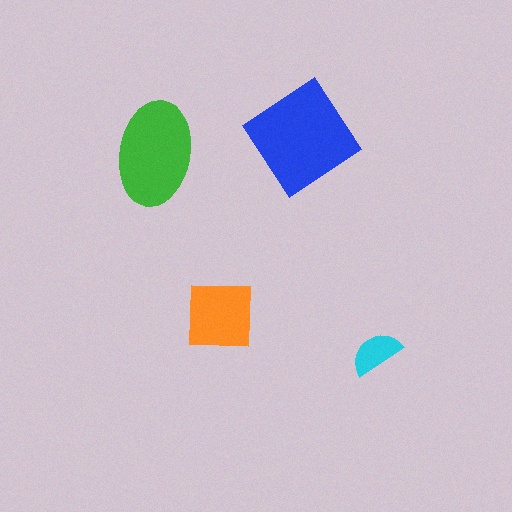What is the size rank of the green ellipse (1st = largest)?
2nd.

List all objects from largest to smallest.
The blue diamond, the green ellipse, the orange square, the cyan semicircle.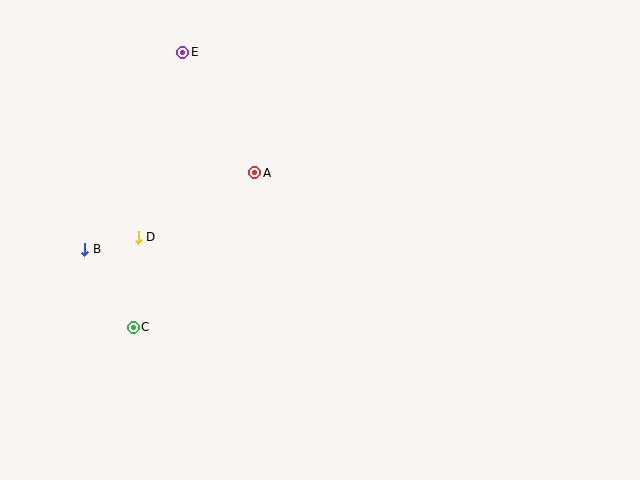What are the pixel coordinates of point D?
Point D is at (138, 237).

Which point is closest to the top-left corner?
Point E is closest to the top-left corner.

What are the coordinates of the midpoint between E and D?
The midpoint between E and D is at (161, 145).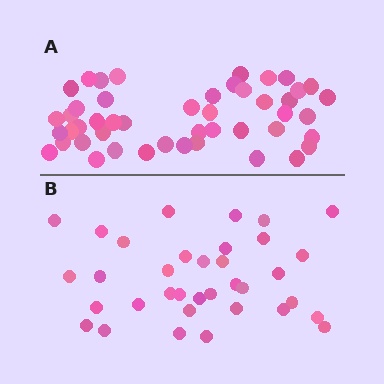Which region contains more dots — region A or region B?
Region A (the top region) has more dots.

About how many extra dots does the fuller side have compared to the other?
Region A has roughly 12 or so more dots than region B.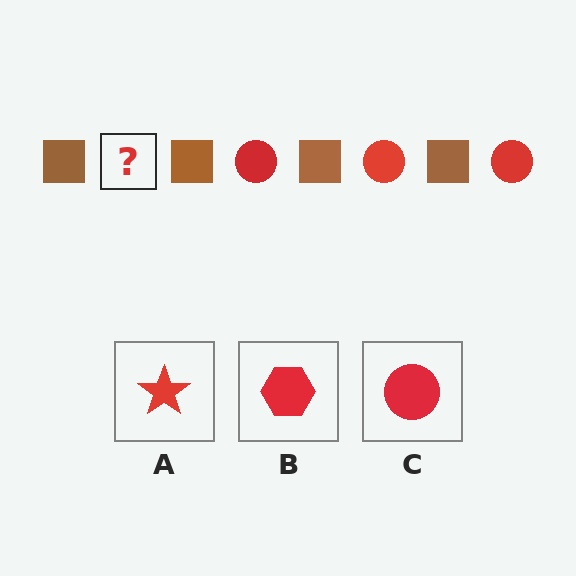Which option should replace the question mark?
Option C.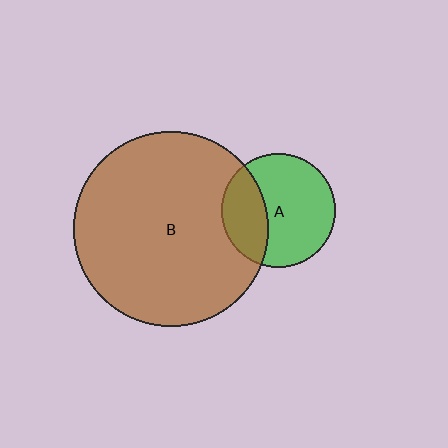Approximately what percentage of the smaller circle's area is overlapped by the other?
Approximately 30%.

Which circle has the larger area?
Circle B (brown).